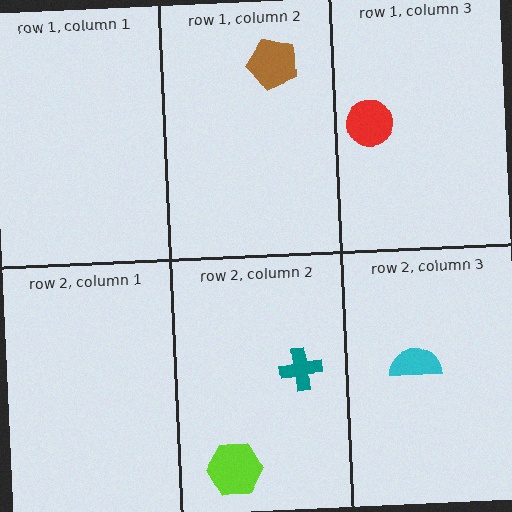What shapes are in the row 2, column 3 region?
The cyan semicircle.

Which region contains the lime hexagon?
The row 2, column 2 region.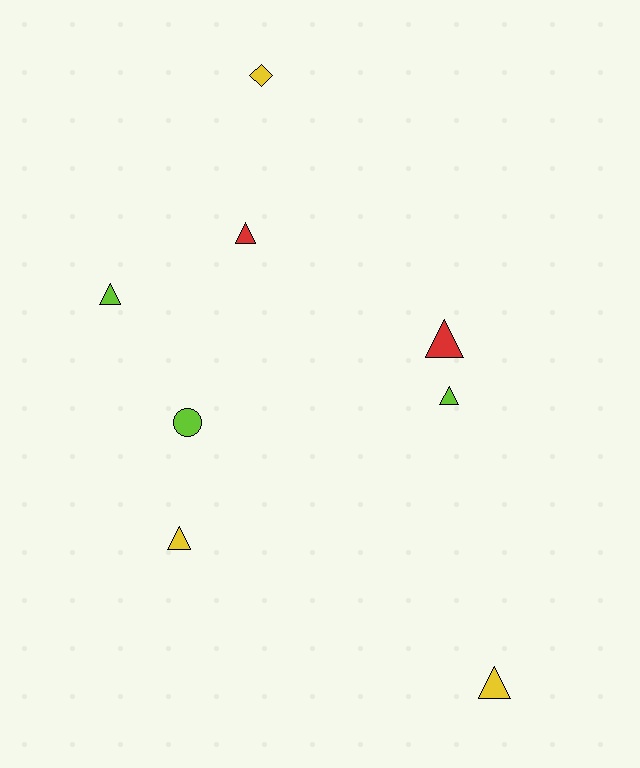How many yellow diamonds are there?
There is 1 yellow diamond.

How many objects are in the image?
There are 8 objects.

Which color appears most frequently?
Lime, with 3 objects.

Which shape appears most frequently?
Triangle, with 6 objects.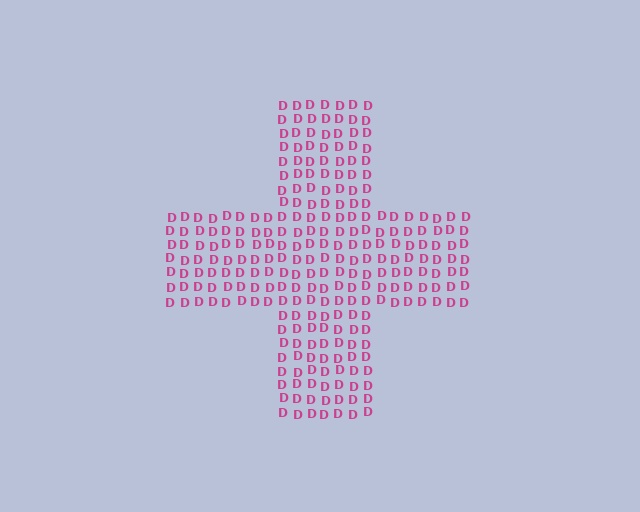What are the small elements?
The small elements are letter D's.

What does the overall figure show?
The overall figure shows a cross.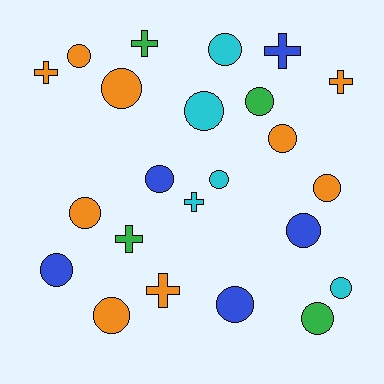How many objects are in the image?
There are 23 objects.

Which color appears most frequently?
Orange, with 9 objects.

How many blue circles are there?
There are 4 blue circles.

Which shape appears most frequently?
Circle, with 16 objects.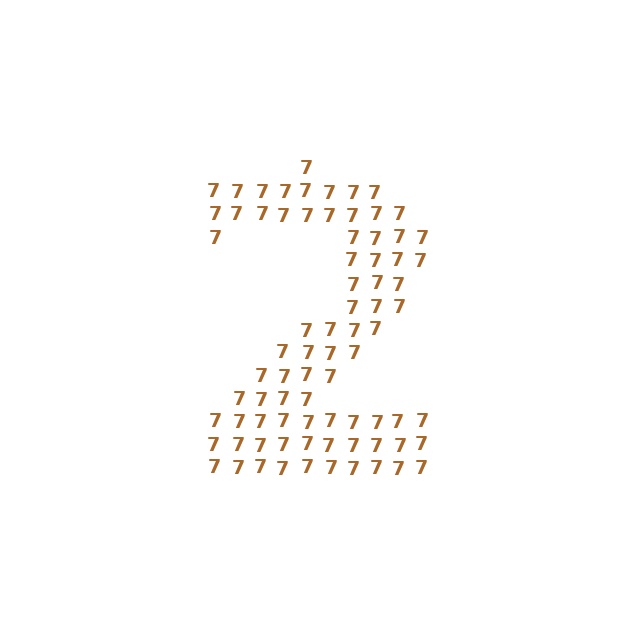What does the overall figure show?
The overall figure shows the digit 2.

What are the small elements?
The small elements are digit 7's.